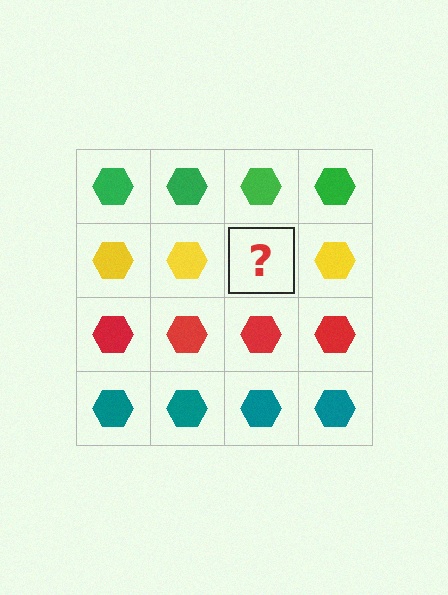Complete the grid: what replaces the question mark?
The question mark should be replaced with a yellow hexagon.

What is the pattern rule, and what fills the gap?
The rule is that each row has a consistent color. The gap should be filled with a yellow hexagon.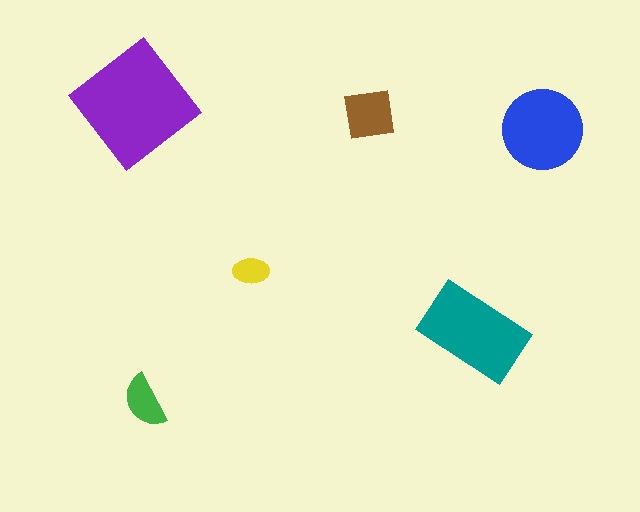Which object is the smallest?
The yellow ellipse.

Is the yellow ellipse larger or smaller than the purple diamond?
Smaller.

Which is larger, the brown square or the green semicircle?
The brown square.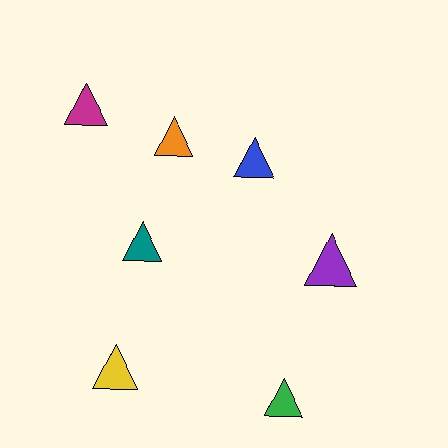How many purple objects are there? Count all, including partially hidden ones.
There is 1 purple object.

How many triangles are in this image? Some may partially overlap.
There are 7 triangles.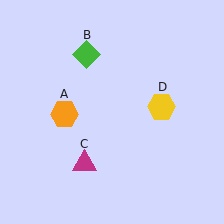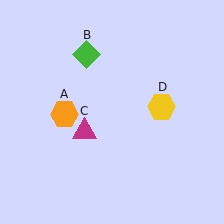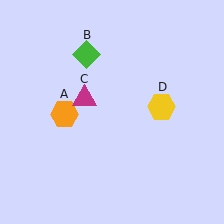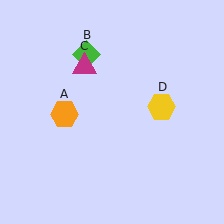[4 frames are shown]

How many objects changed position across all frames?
1 object changed position: magenta triangle (object C).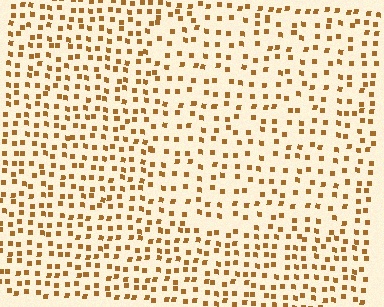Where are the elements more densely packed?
The elements are more densely packed outside the rectangle boundary.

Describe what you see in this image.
The image contains small brown elements arranged at two different densities. A rectangle-shaped region is visible where the elements are less densely packed than the surrounding area.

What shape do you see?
I see a rectangle.